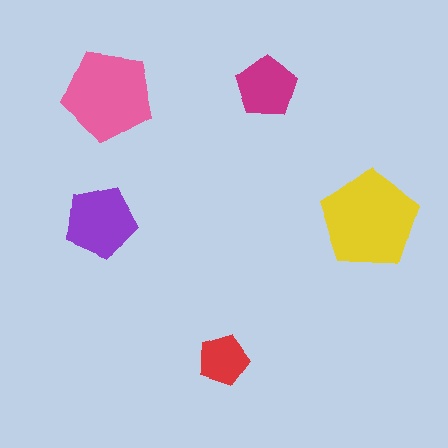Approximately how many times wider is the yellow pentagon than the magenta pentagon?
About 1.5 times wider.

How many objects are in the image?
There are 5 objects in the image.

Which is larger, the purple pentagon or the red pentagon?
The purple one.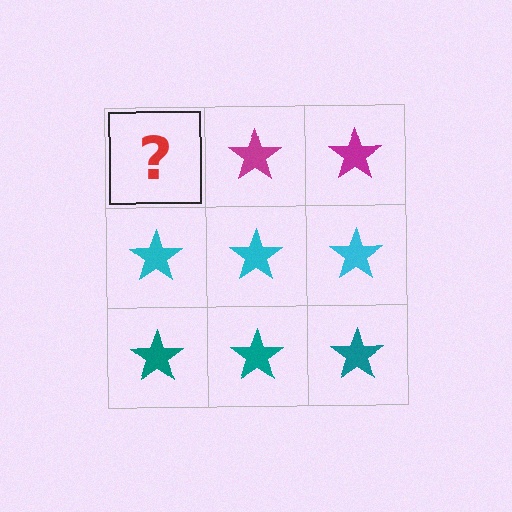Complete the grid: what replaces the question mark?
The question mark should be replaced with a magenta star.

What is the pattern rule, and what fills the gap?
The rule is that each row has a consistent color. The gap should be filled with a magenta star.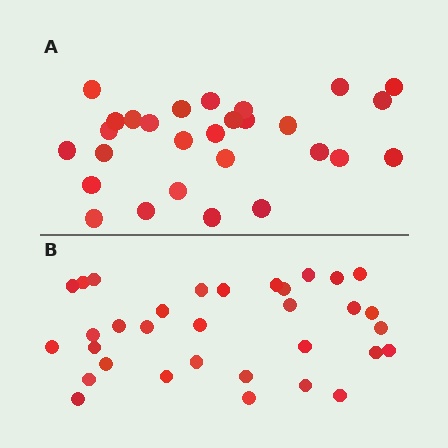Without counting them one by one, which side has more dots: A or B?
Region B (the bottom region) has more dots.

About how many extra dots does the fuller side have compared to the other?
Region B has about 5 more dots than region A.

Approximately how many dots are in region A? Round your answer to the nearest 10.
About 30 dots. (The exact count is 28, which rounds to 30.)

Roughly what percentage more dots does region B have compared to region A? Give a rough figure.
About 20% more.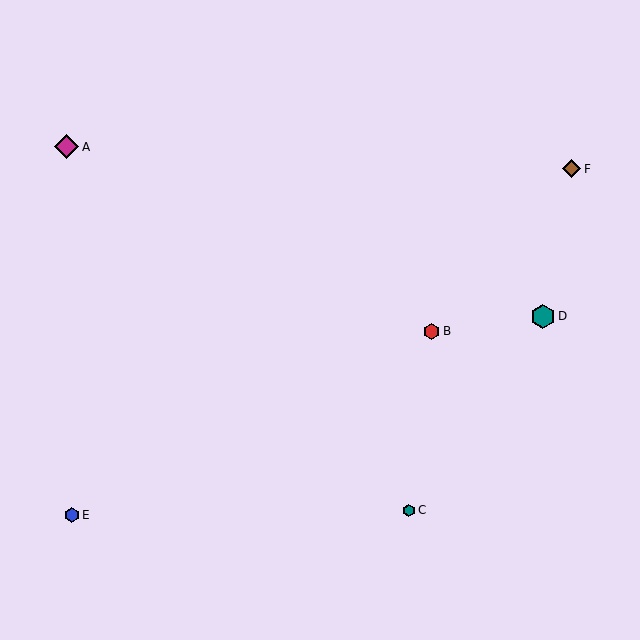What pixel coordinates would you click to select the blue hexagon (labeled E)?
Click at (72, 515) to select the blue hexagon E.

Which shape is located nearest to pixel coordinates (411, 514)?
The teal hexagon (labeled C) at (409, 511) is nearest to that location.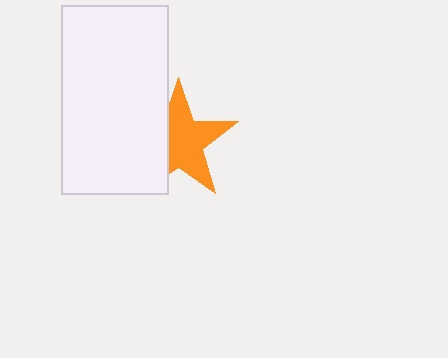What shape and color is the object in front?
The object in front is a white rectangle.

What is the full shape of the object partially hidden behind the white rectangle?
The partially hidden object is an orange star.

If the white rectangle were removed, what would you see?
You would see the complete orange star.